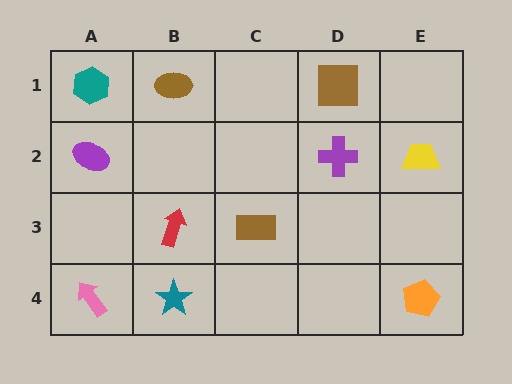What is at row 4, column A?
A pink arrow.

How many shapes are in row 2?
3 shapes.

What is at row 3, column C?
A brown rectangle.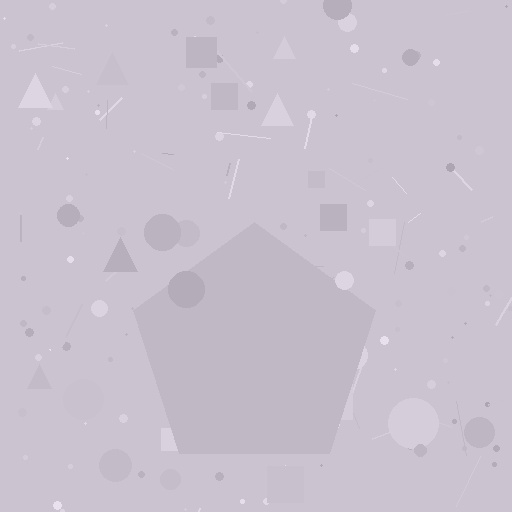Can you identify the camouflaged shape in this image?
The camouflaged shape is a pentagon.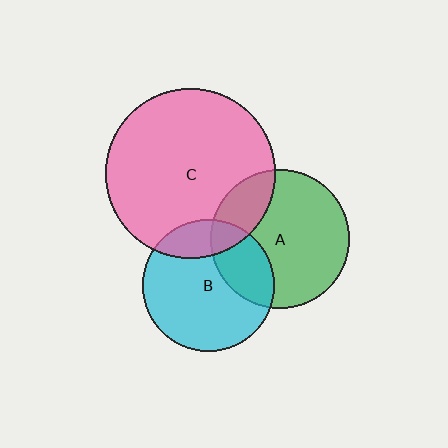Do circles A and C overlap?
Yes.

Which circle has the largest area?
Circle C (pink).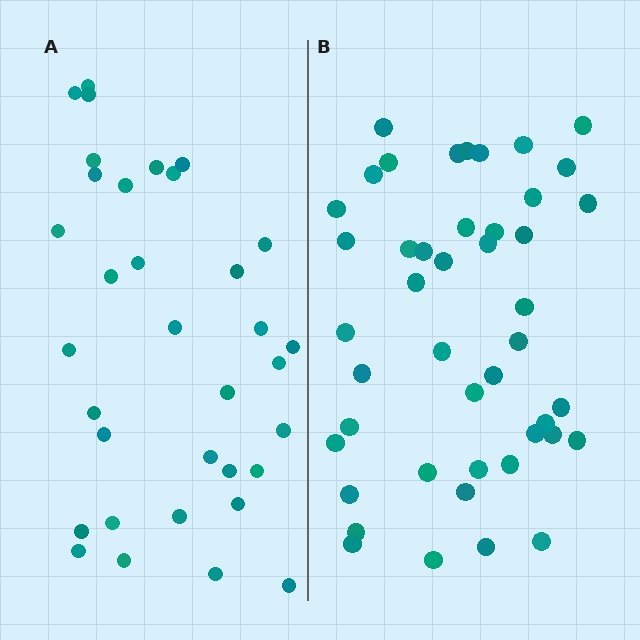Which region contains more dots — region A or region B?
Region B (the right region) has more dots.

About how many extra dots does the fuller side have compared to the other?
Region B has roughly 12 or so more dots than region A.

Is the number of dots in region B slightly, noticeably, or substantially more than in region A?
Region B has noticeably more, but not dramatically so. The ratio is roughly 1.3 to 1.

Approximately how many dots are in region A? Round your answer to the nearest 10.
About 30 dots. (The exact count is 34, which rounds to 30.)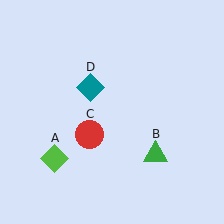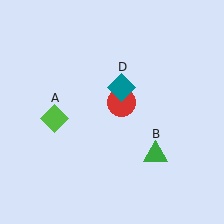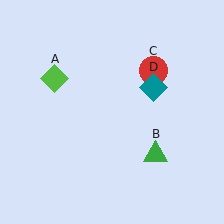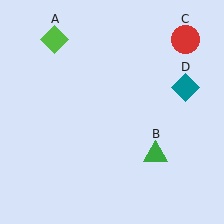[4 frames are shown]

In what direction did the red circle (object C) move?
The red circle (object C) moved up and to the right.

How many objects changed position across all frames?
3 objects changed position: lime diamond (object A), red circle (object C), teal diamond (object D).